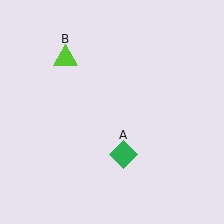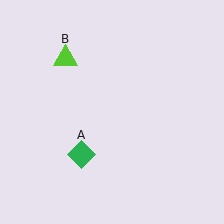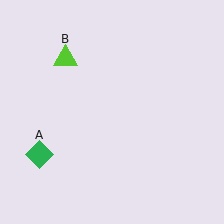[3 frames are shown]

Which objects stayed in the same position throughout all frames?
Lime triangle (object B) remained stationary.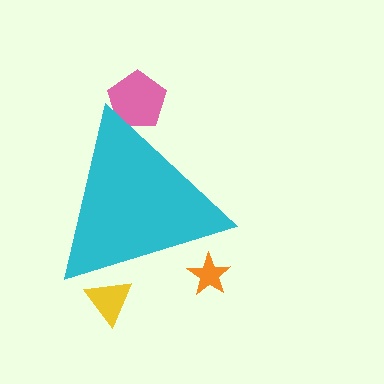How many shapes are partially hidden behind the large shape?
3 shapes are partially hidden.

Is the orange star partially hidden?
Yes, the orange star is partially hidden behind the cyan triangle.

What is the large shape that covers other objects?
A cyan triangle.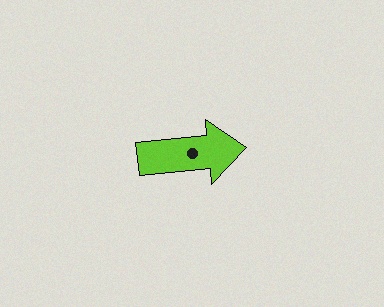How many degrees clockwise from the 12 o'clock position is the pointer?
Approximately 84 degrees.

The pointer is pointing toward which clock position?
Roughly 3 o'clock.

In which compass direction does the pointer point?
East.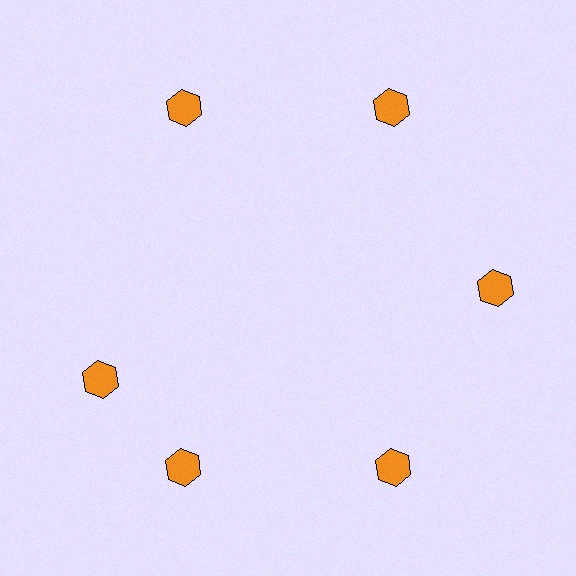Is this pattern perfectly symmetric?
No. The 6 orange hexagons are arranged in a ring, but one element near the 9 o'clock position is rotated out of alignment along the ring, breaking the 6-fold rotational symmetry.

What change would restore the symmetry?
The symmetry would be restored by rotating it back into even spacing with its neighbors so that all 6 hexagons sit at equal angles and equal distance from the center.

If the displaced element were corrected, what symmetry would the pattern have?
It would have 6-fold rotational symmetry — the pattern would map onto itself every 60 degrees.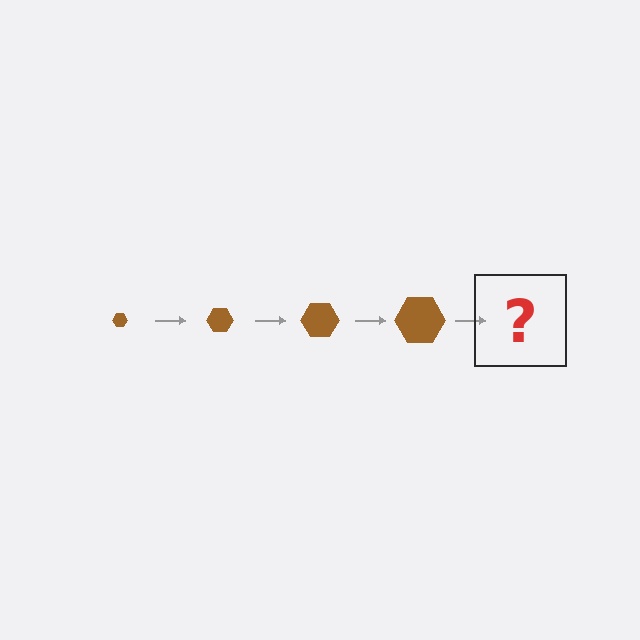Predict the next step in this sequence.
The next step is a brown hexagon, larger than the previous one.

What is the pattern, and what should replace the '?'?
The pattern is that the hexagon gets progressively larger each step. The '?' should be a brown hexagon, larger than the previous one.